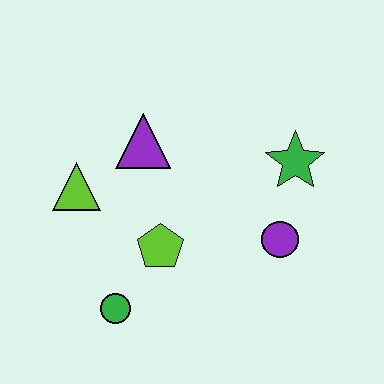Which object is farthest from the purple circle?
The lime triangle is farthest from the purple circle.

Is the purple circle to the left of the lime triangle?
No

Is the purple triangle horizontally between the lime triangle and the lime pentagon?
Yes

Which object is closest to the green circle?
The lime pentagon is closest to the green circle.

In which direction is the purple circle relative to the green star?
The purple circle is below the green star.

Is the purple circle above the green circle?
Yes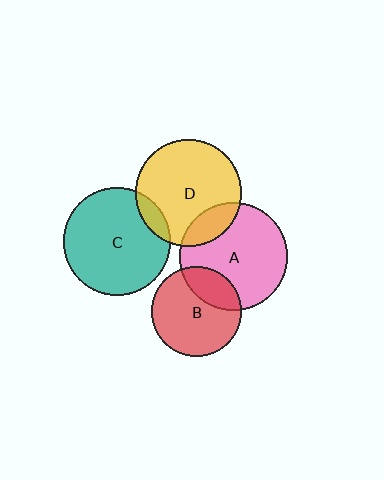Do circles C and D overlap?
Yes.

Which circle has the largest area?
Circle A (pink).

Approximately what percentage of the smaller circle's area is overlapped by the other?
Approximately 10%.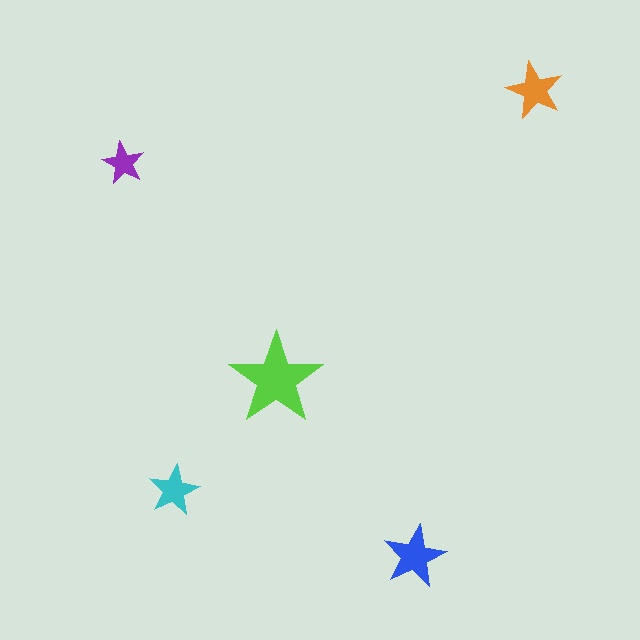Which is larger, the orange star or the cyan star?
The orange one.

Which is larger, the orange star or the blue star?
The blue one.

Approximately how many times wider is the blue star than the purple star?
About 1.5 times wider.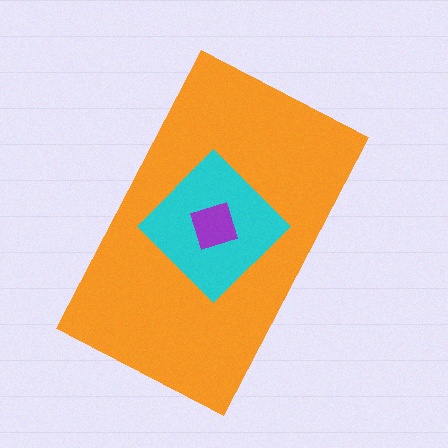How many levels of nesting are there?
3.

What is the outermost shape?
The orange rectangle.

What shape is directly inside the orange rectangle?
The cyan diamond.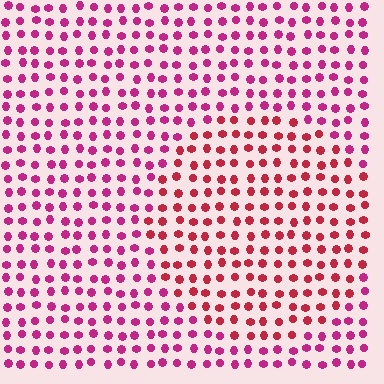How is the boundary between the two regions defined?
The boundary is defined purely by a slight shift in hue (about 27 degrees). Spacing, size, and orientation are identical on both sides.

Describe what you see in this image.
The image is filled with small magenta elements in a uniform arrangement. A circle-shaped region is visible where the elements are tinted to a slightly different hue, forming a subtle color boundary.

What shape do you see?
I see a circle.